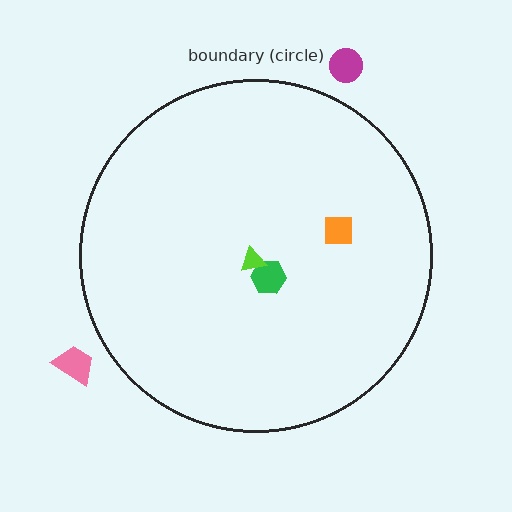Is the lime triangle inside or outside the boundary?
Inside.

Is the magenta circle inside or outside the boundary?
Outside.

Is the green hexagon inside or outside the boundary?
Inside.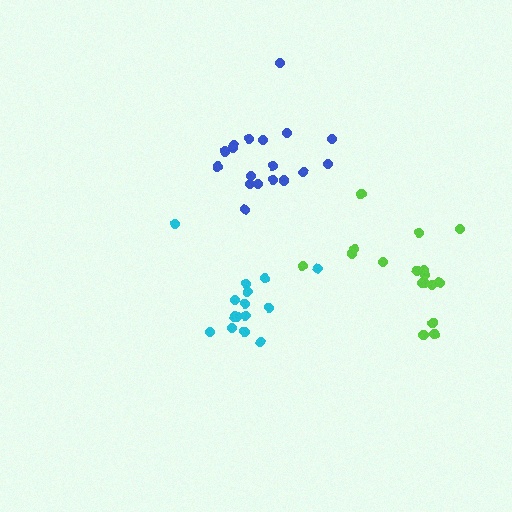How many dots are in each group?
Group 1: 17 dots, Group 2: 18 dots, Group 3: 15 dots (50 total).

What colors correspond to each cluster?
The clusters are colored: lime, blue, cyan.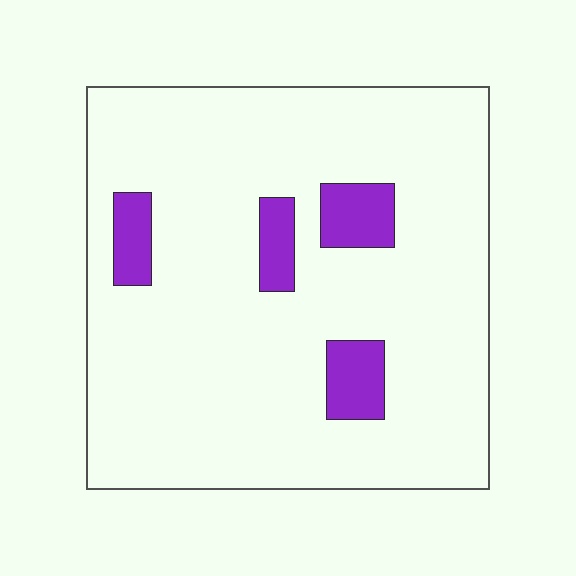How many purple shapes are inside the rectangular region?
4.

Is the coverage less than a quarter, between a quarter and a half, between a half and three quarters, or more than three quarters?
Less than a quarter.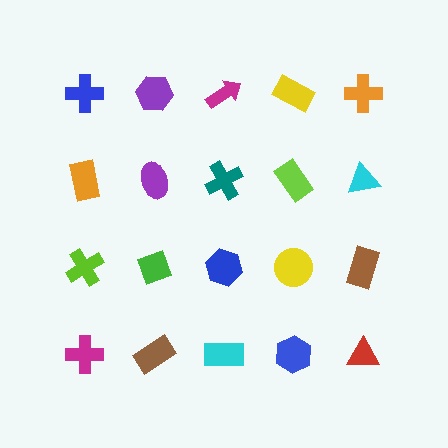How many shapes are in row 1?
5 shapes.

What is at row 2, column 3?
A teal cross.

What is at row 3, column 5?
A brown rectangle.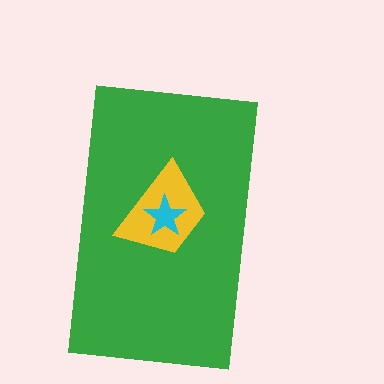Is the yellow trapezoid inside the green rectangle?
Yes.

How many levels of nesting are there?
3.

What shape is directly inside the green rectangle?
The yellow trapezoid.